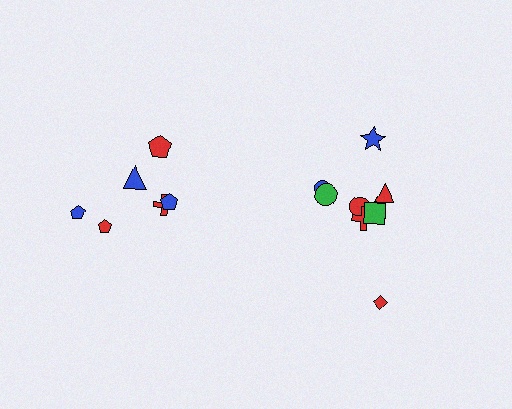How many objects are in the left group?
There are 6 objects.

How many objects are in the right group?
There are 8 objects.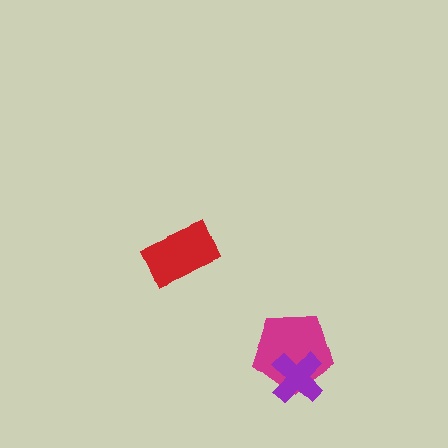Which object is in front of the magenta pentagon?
The purple cross is in front of the magenta pentagon.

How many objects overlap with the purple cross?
1 object overlaps with the purple cross.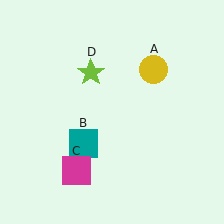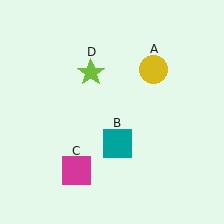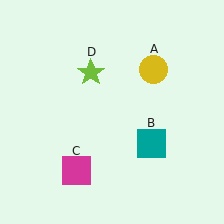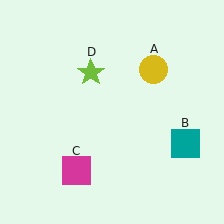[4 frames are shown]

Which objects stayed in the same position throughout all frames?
Yellow circle (object A) and magenta square (object C) and lime star (object D) remained stationary.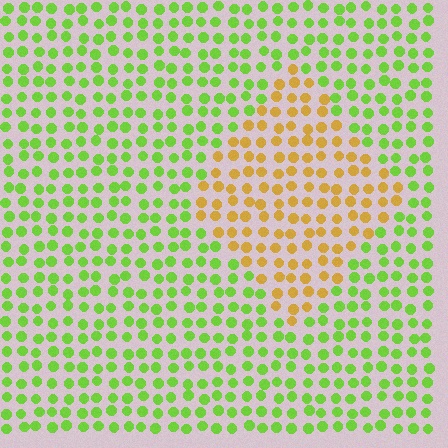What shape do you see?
I see a diamond.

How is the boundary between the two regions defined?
The boundary is defined purely by a slight shift in hue (about 57 degrees). Spacing, size, and orientation are identical on both sides.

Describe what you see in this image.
The image is filled with small lime elements in a uniform arrangement. A diamond-shaped region is visible where the elements are tinted to a slightly different hue, forming a subtle color boundary.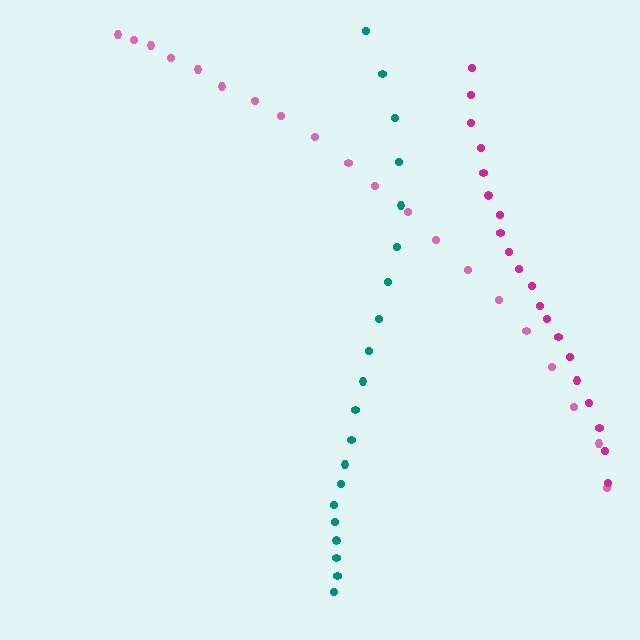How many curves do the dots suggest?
There are 3 distinct paths.